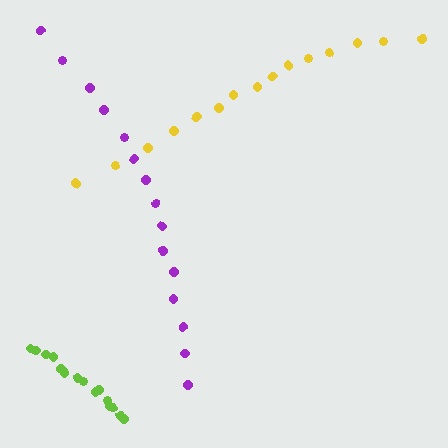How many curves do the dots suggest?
There are 3 distinct paths.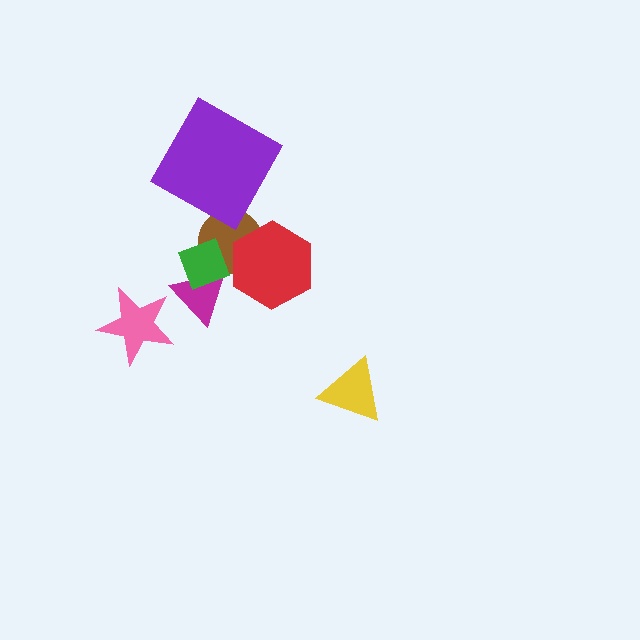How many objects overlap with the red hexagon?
1 object overlaps with the red hexagon.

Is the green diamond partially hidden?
No, no other shape covers it.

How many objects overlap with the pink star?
0 objects overlap with the pink star.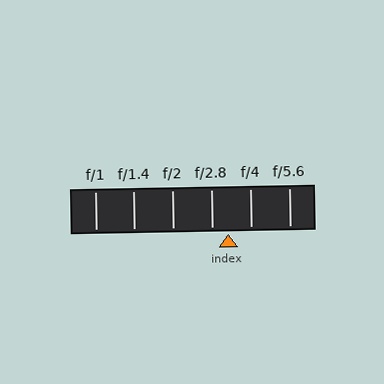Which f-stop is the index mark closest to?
The index mark is closest to f/2.8.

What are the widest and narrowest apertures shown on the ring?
The widest aperture shown is f/1 and the narrowest is f/5.6.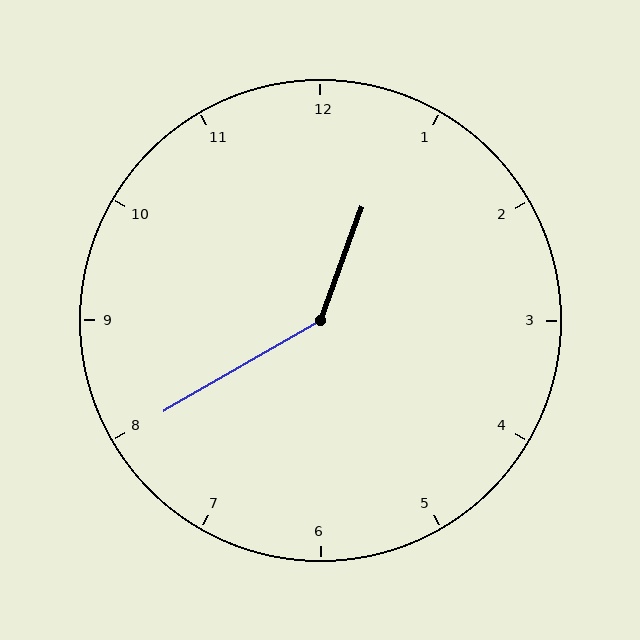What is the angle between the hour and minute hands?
Approximately 140 degrees.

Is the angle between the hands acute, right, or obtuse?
It is obtuse.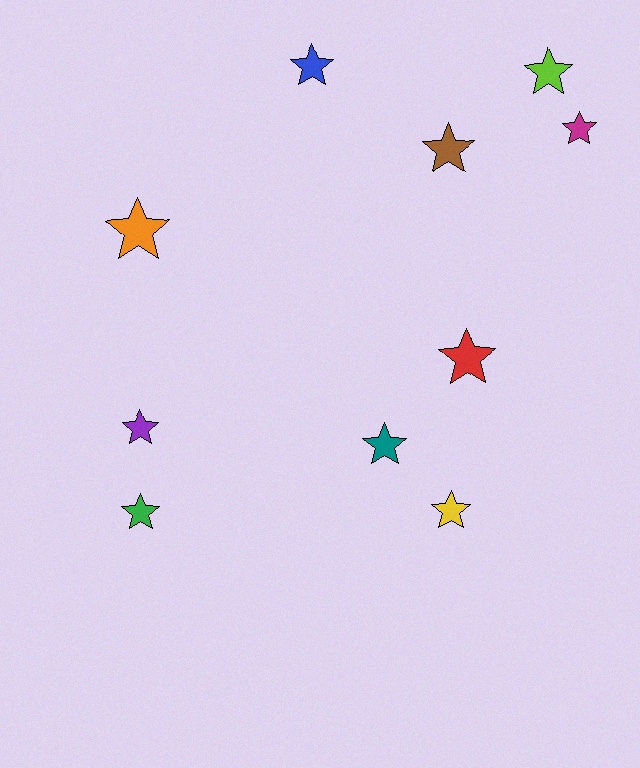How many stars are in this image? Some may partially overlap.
There are 10 stars.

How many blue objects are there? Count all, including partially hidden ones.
There is 1 blue object.